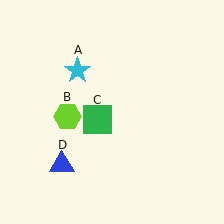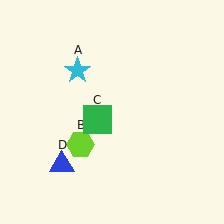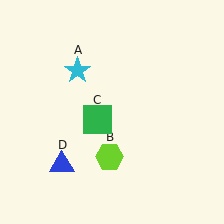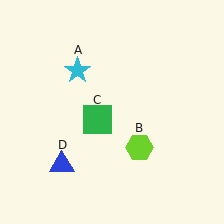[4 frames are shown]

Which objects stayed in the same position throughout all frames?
Cyan star (object A) and green square (object C) and blue triangle (object D) remained stationary.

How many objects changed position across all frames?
1 object changed position: lime hexagon (object B).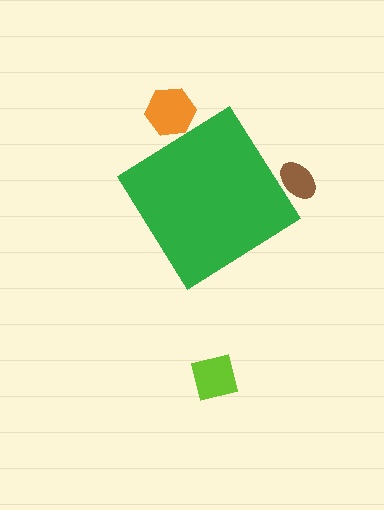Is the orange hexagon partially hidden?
Yes, the orange hexagon is partially hidden behind the green diamond.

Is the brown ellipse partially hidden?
Yes, the brown ellipse is partially hidden behind the green diamond.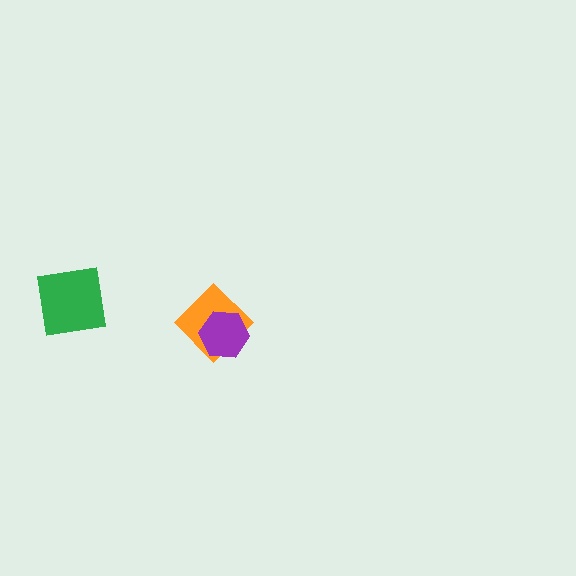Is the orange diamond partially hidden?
Yes, it is partially covered by another shape.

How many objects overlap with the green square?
0 objects overlap with the green square.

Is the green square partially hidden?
No, no other shape covers it.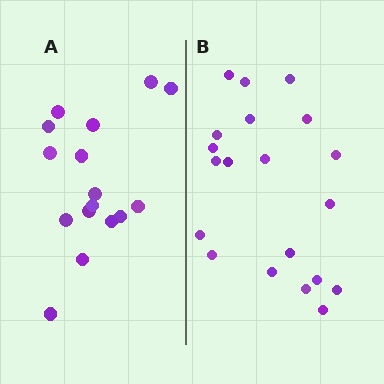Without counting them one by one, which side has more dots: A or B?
Region B (the right region) has more dots.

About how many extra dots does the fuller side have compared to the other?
Region B has about 4 more dots than region A.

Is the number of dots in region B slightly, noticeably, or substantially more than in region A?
Region B has noticeably more, but not dramatically so. The ratio is roughly 1.2 to 1.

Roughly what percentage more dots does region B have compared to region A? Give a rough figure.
About 25% more.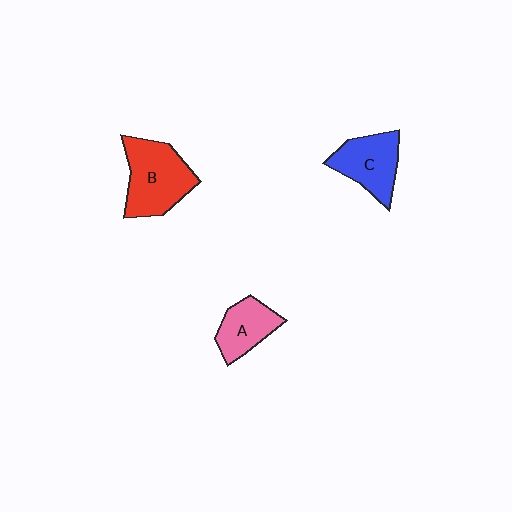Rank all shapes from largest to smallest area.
From largest to smallest: B (red), C (blue), A (pink).